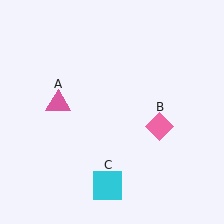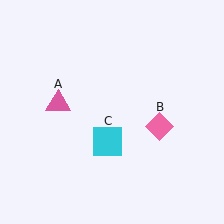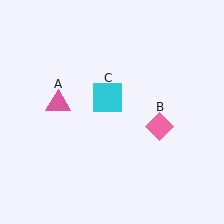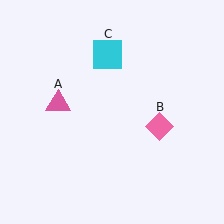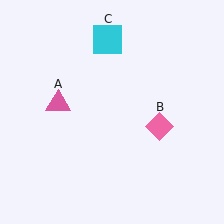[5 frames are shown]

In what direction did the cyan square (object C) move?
The cyan square (object C) moved up.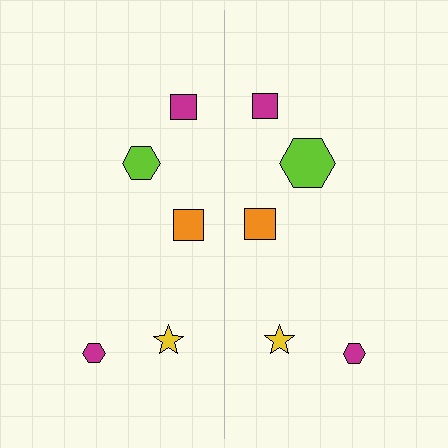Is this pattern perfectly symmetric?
No, the pattern is not perfectly symmetric. The lime hexagon on the right side has a different size than its mirror counterpart.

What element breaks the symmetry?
The lime hexagon on the right side has a different size than its mirror counterpart.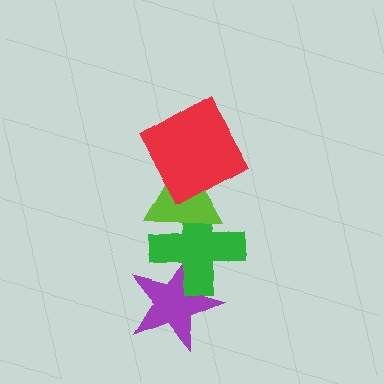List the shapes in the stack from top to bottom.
From top to bottom: the red square, the lime triangle, the green cross, the purple star.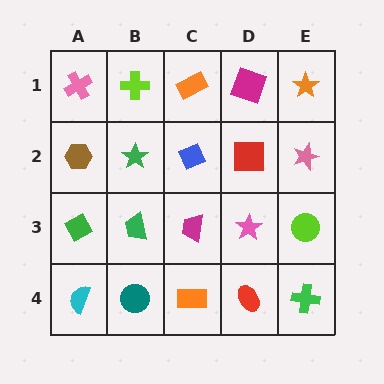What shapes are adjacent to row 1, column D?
A red square (row 2, column D), an orange rectangle (row 1, column C), an orange star (row 1, column E).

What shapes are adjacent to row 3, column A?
A brown hexagon (row 2, column A), a cyan semicircle (row 4, column A), a green trapezoid (row 3, column B).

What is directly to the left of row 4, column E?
A red ellipse.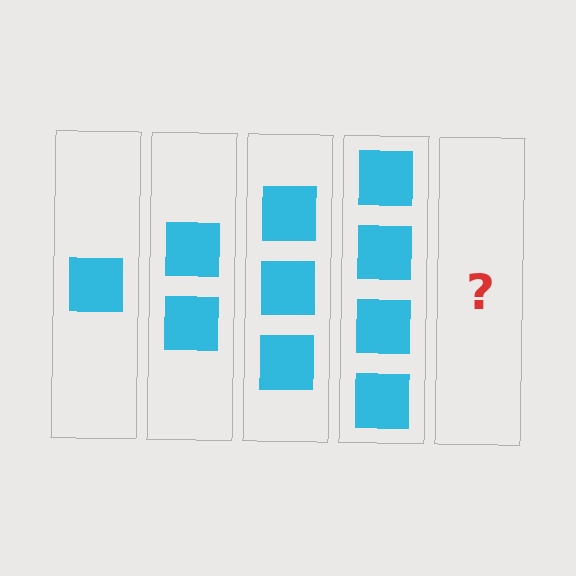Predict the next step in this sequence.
The next step is 5 squares.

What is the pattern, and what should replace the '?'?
The pattern is that each step adds one more square. The '?' should be 5 squares.